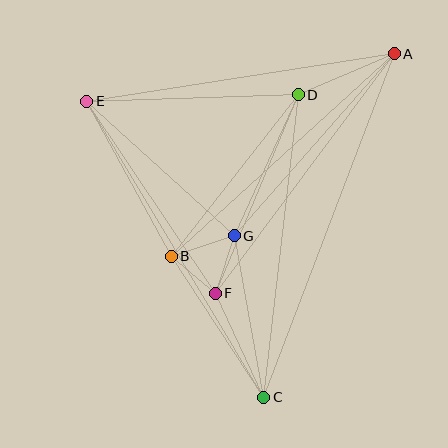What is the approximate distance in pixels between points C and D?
The distance between C and D is approximately 305 pixels.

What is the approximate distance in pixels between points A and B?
The distance between A and B is approximately 301 pixels.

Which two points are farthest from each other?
Points A and C are farthest from each other.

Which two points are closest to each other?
Points B and F are closest to each other.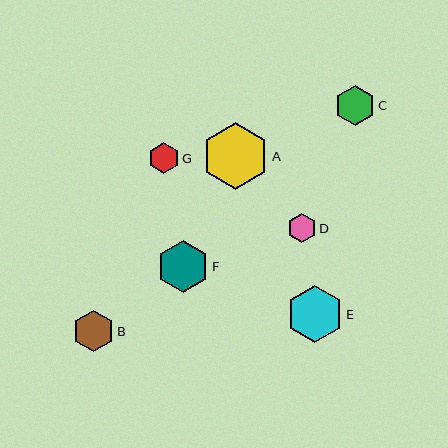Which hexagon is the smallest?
Hexagon D is the smallest with a size of approximately 29 pixels.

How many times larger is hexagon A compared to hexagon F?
Hexagon A is approximately 1.3 times the size of hexagon F.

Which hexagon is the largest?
Hexagon A is the largest with a size of approximately 67 pixels.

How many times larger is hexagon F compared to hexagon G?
Hexagon F is approximately 1.7 times the size of hexagon G.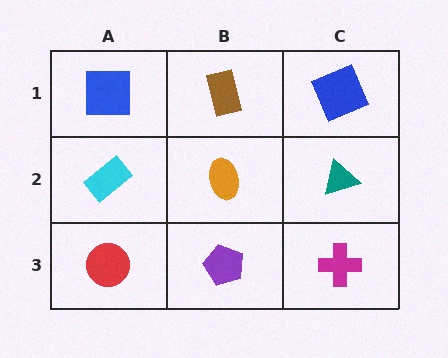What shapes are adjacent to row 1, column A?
A cyan rectangle (row 2, column A), a brown rectangle (row 1, column B).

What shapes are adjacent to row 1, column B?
An orange ellipse (row 2, column B), a blue square (row 1, column A), a blue square (row 1, column C).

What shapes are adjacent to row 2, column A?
A blue square (row 1, column A), a red circle (row 3, column A), an orange ellipse (row 2, column B).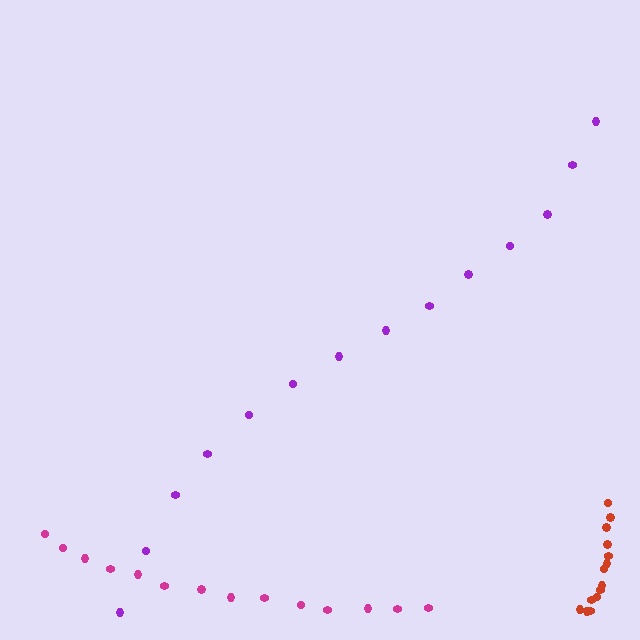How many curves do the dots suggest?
There are 3 distinct paths.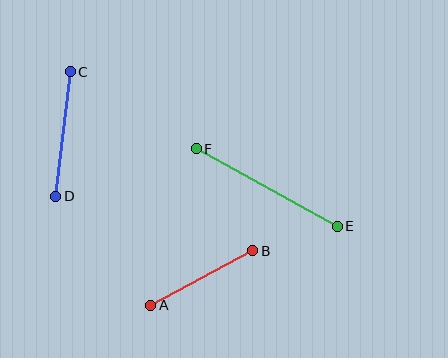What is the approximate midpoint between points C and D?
The midpoint is at approximately (63, 134) pixels.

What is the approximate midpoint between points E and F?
The midpoint is at approximately (267, 188) pixels.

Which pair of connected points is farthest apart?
Points E and F are farthest apart.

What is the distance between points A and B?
The distance is approximately 116 pixels.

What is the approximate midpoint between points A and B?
The midpoint is at approximately (202, 278) pixels.